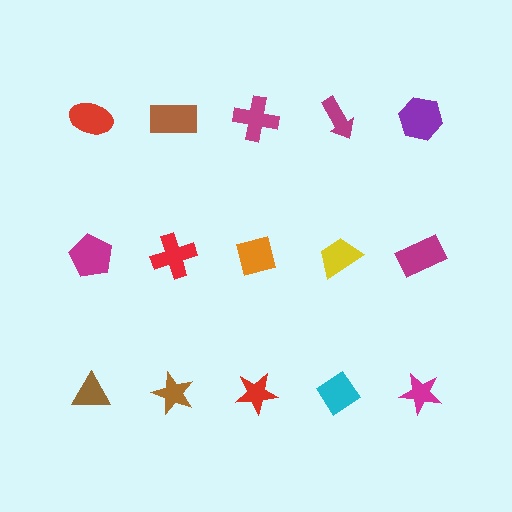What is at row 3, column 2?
A brown star.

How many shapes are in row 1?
5 shapes.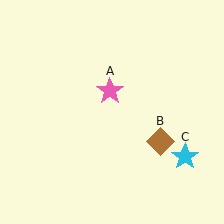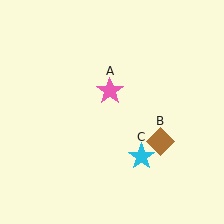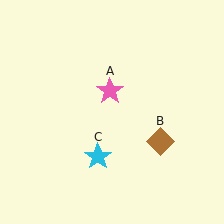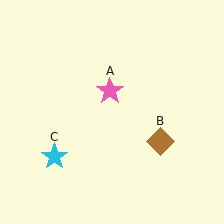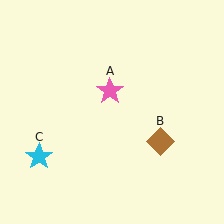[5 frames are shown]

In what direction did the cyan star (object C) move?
The cyan star (object C) moved left.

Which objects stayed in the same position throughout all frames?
Pink star (object A) and brown diamond (object B) remained stationary.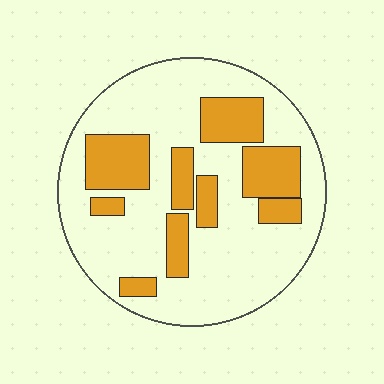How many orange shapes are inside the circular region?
9.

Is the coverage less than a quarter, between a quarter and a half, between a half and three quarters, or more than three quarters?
Between a quarter and a half.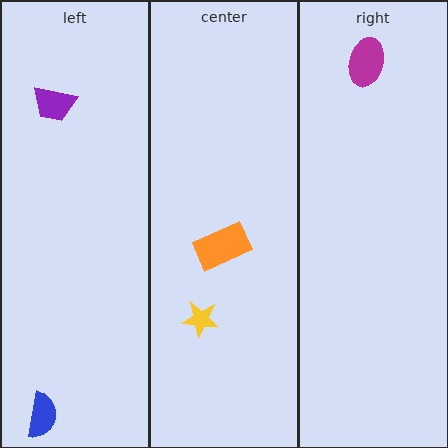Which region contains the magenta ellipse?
The right region.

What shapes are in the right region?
The magenta ellipse.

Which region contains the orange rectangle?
The center region.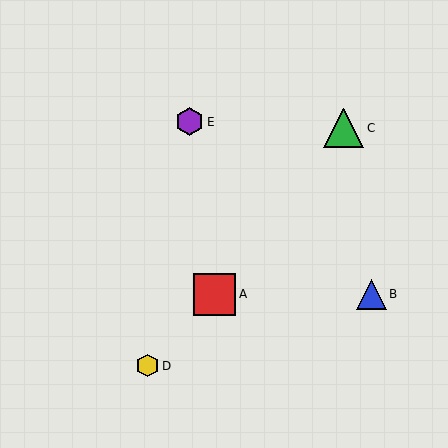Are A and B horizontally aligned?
Yes, both are at y≈294.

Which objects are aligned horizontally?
Objects A, B are aligned horizontally.